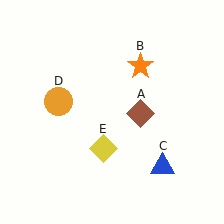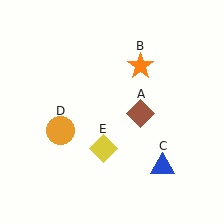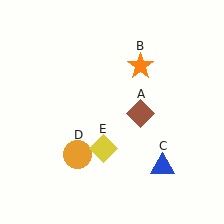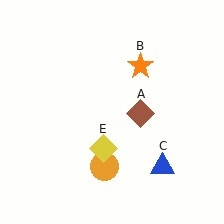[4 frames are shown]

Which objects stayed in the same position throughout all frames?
Brown diamond (object A) and orange star (object B) and blue triangle (object C) and yellow diamond (object E) remained stationary.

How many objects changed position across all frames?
1 object changed position: orange circle (object D).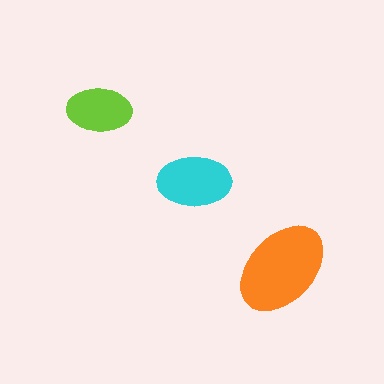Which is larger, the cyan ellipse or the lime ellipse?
The cyan one.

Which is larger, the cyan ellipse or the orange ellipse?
The orange one.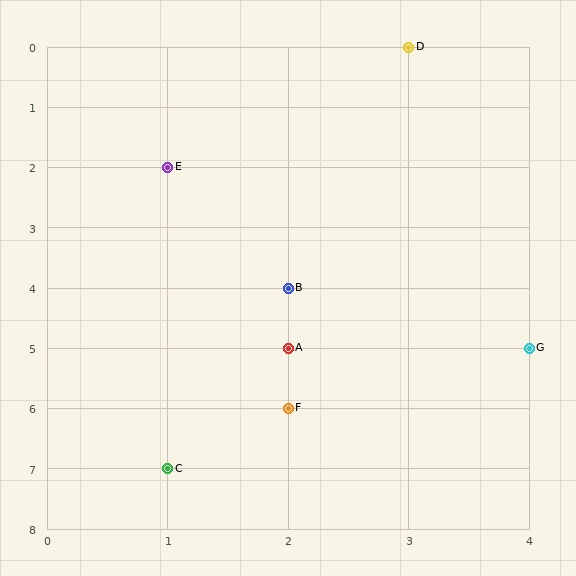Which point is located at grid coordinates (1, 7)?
Point C is at (1, 7).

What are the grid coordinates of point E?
Point E is at grid coordinates (1, 2).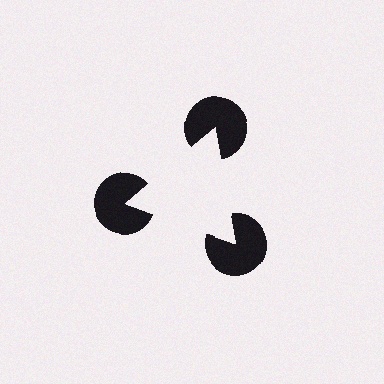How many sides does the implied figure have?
3 sides.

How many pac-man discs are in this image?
There are 3 — one at each vertex of the illusory triangle.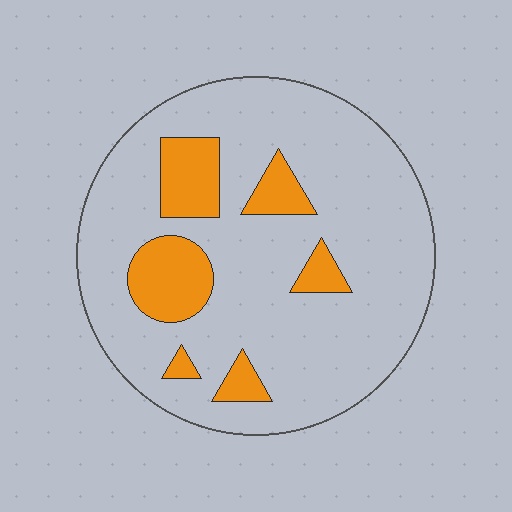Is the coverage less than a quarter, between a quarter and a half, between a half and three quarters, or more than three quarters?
Less than a quarter.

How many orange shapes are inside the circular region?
6.